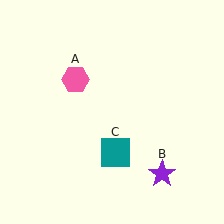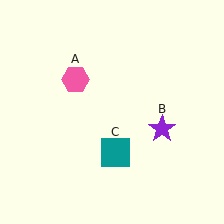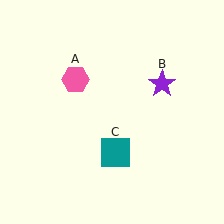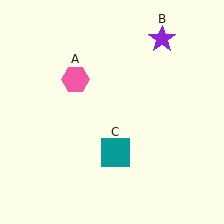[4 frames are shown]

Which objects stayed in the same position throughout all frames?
Pink hexagon (object A) and teal square (object C) remained stationary.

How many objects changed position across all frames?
1 object changed position: purple star (object B).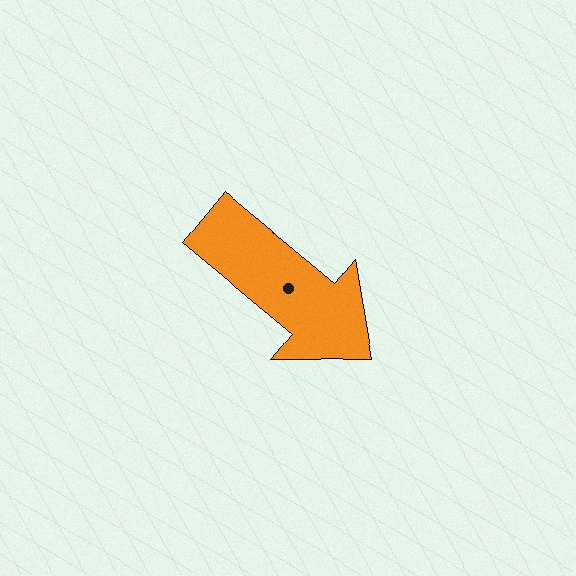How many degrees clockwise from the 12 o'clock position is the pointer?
Approximately 130 degrees.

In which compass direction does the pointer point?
Southeast.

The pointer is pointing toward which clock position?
Roughly 4 o'clock.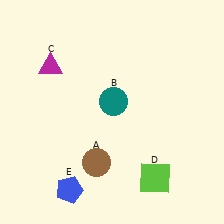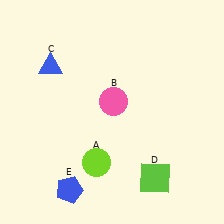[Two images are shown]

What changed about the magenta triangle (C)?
In Image 1, C is magenta. In Image 2, it changed to blue.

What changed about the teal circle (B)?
In Image 1, B is teal. In Image 2, it changed to pink.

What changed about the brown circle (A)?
In Image 1, A is brown. In Image 2, it changed to lime.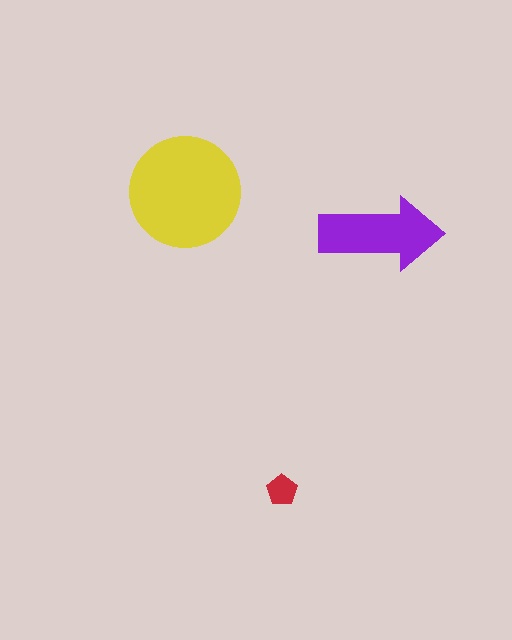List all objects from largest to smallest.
The yellow circle, the purple arrow, the red pentagon.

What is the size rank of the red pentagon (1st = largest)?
3rd.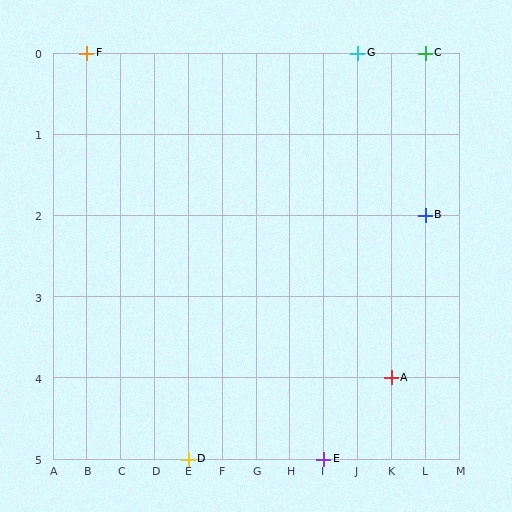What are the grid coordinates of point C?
Point C is at grid coordinates (L, 0).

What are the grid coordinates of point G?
Point G is at grid coordinates (J, 0).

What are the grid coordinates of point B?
Point B is at grid coordinates (L, 2).